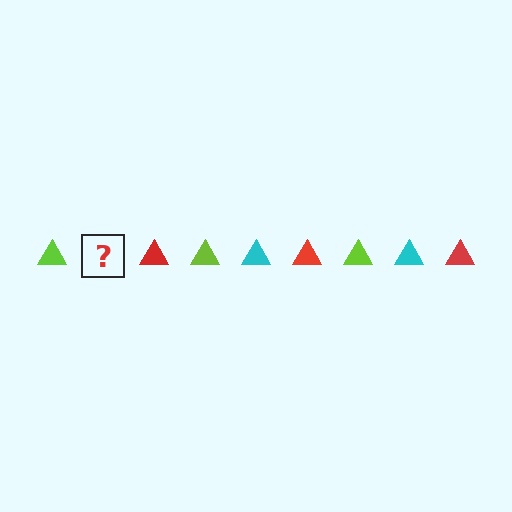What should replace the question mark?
The question mark should be replaced with a cyan triangle.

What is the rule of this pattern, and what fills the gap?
The rule is that the pattern cycles through lime, cyan, red triangles. The gap should be filled with a cyan triangle.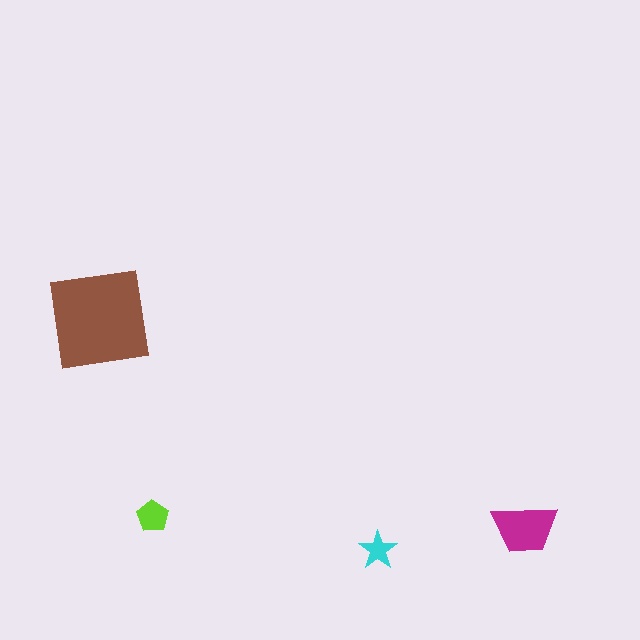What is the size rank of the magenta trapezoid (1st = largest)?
2nd.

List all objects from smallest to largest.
The cyan star, the lime pentagon, the magenta trapezoid, the brown square.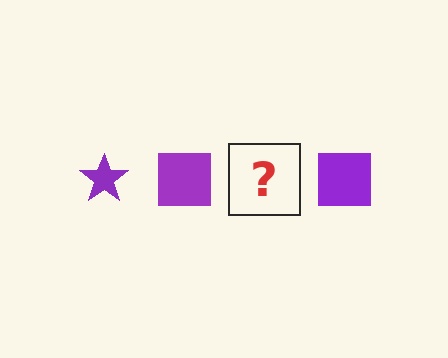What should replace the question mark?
The question mark should be replaced with a purple star.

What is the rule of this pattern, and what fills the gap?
The rule is that the pattern cycles through star, square shapes in purple. The gap should be filled with a purple star.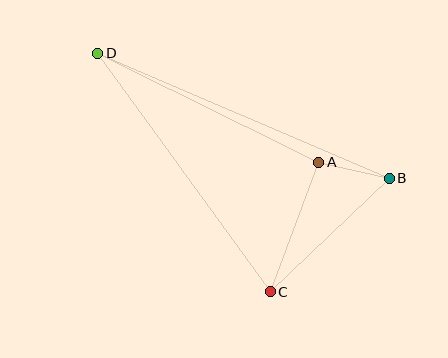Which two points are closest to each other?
Points A and B are closest to each other.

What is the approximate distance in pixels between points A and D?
The distance between A and D is approximately 246 pixels.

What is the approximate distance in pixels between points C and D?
The distance between C and D is approximately 294 pixels.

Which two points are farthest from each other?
Points B and D are farthest from each other.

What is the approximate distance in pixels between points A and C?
The distance between A and C is approximately 139 pixels.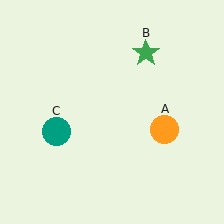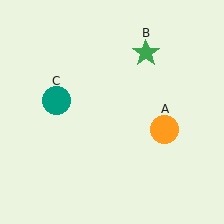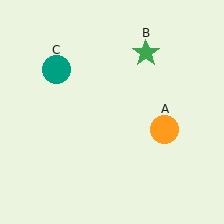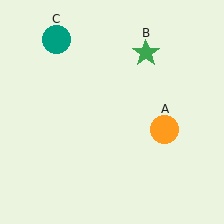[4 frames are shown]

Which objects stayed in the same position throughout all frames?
Orange circle (object A) and green star (object B) remained stationary.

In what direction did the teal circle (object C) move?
The teal circle (object C) moved up.